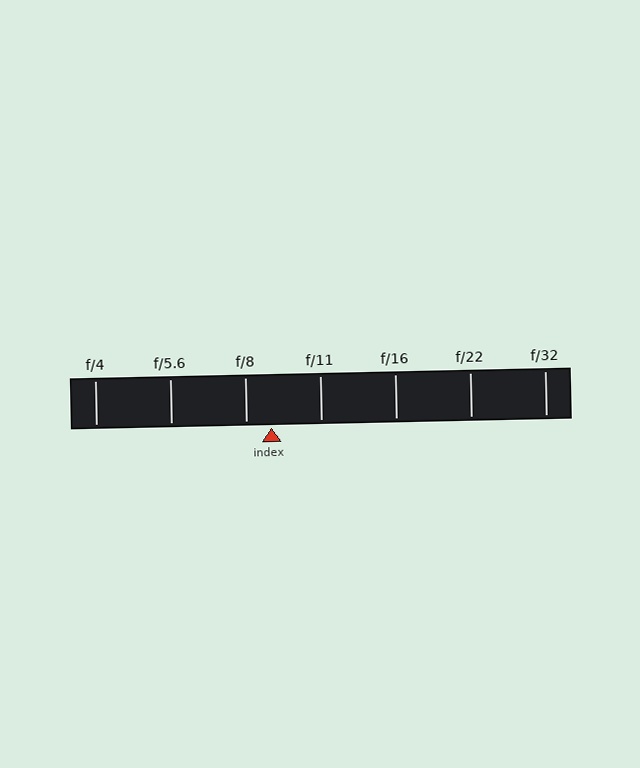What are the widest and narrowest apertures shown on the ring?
The widest aperture shown is f/4 and the narrowest is f/32.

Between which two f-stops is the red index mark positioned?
The index mark is between f/8 and f/11.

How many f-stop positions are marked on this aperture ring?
There are 7 f-stop positions marked.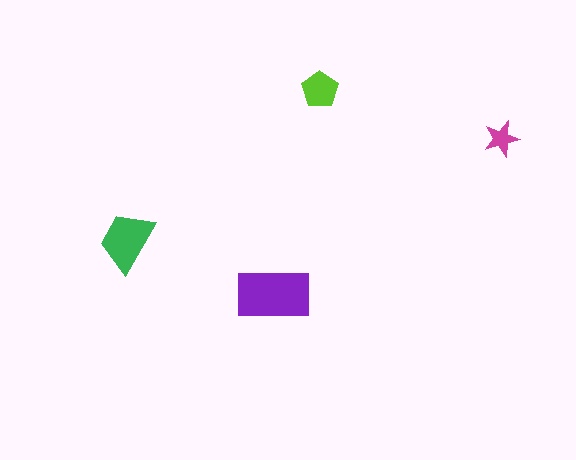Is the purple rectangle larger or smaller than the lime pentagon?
Larger.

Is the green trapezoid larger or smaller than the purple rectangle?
Smaller.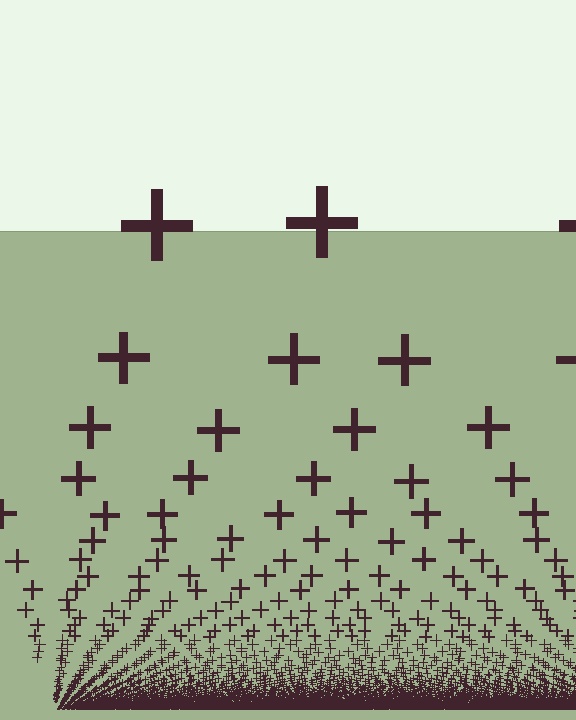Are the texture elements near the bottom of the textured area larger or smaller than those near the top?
Smaller. The gradient is inverted — elements near the bottom are smaller and denser.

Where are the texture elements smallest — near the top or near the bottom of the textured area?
Near the bottom.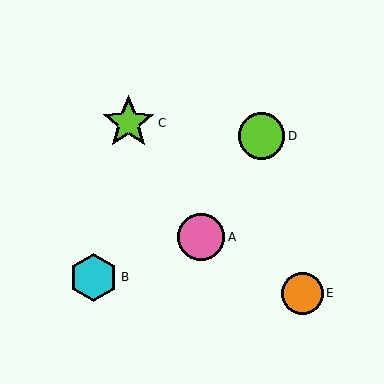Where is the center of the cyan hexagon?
The center of the cyan hexagon is at (94, 277).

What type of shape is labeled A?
Shape A is a pink circle.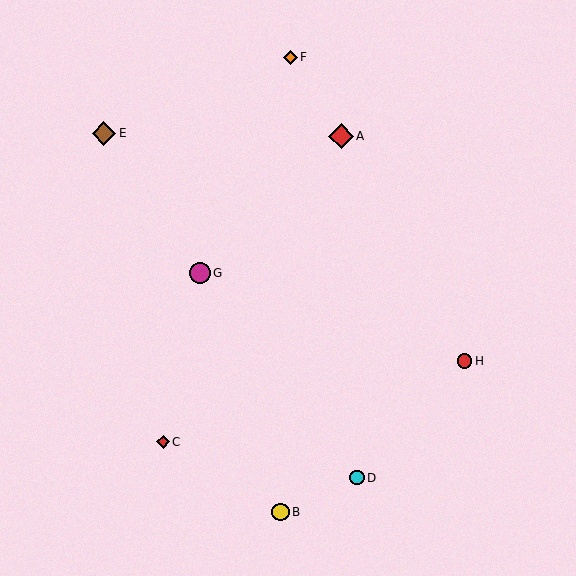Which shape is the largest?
The red diamond (labeled A) is the largest.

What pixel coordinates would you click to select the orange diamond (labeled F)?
Click at (290, 57) to select the orange diamond F.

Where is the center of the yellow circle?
The center of the yellow circle is at (280, 512).